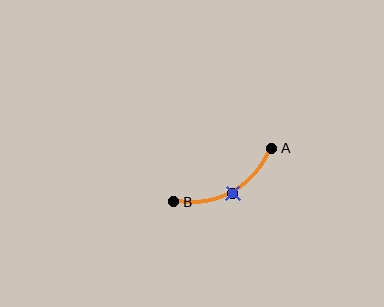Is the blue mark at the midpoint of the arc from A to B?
Yes. The blue mark lies on the arc at equal arc-length from both A and B — it is the arc midpoint.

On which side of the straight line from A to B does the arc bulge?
The arc bulges below the straight line connecting A and B.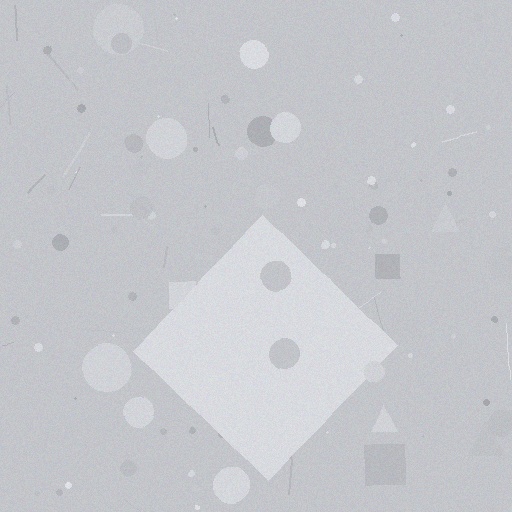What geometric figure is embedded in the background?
A diamond is embedded in the background.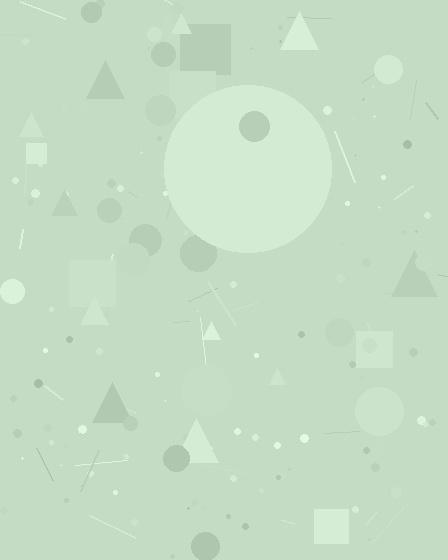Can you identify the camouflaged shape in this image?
The camouflaged shape is a circle.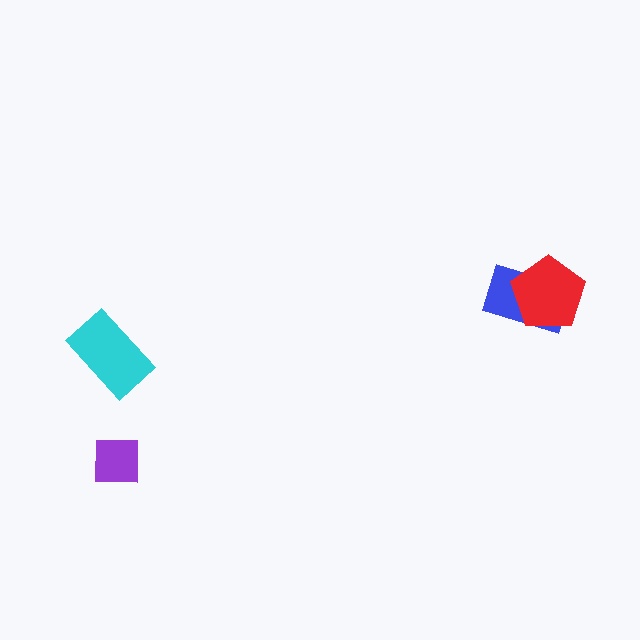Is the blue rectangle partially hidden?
Yes, it is partially covered by another shape.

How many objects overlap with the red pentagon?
1 object overlaps with the red pentagon.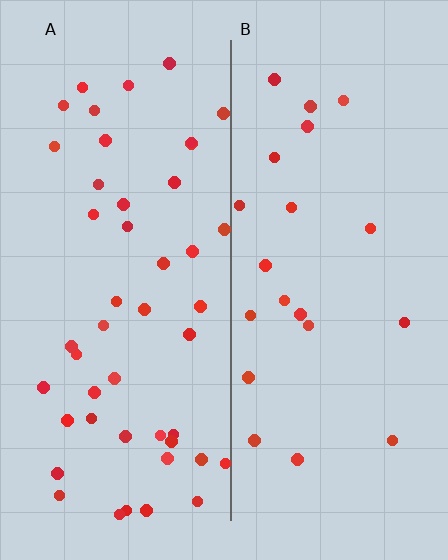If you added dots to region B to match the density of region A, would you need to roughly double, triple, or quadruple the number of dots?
Approximately double.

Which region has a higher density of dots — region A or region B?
A (the left).